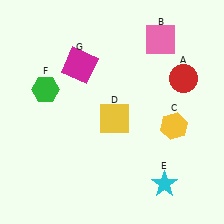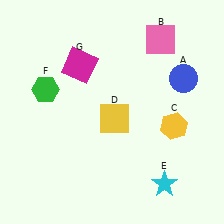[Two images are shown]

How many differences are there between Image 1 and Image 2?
There is 1 difference between the two images.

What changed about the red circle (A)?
In Image 1, A is red. In Image 2, it changed to blue.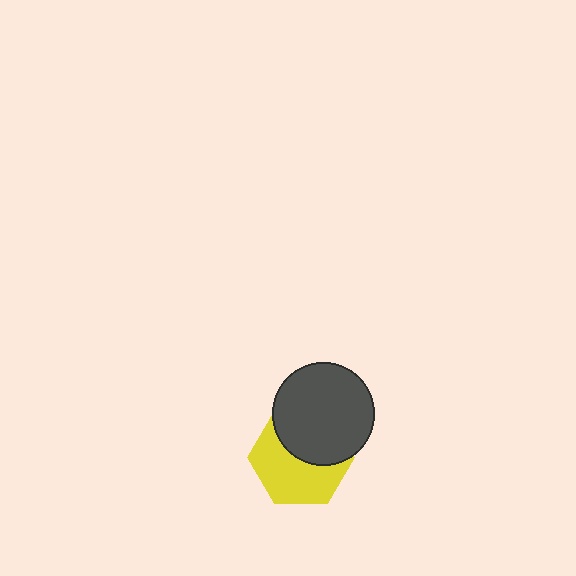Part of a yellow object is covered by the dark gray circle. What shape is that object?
It is a hexagon.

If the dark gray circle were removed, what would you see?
You would see the complete yellow hexagon.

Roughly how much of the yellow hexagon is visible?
About half of it is visible (roughly 57%).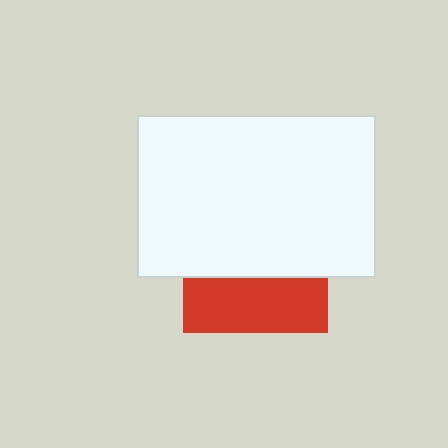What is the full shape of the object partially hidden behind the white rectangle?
The partially hidden object is a red square.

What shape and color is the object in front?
The object in front is a white rectangle.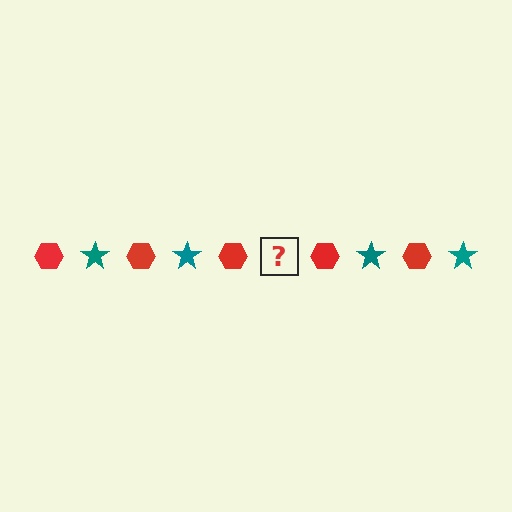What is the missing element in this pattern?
The missing element is a teal star.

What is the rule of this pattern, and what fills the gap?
The rule is that the pattern alternates between red hexagon and teal star. The gap should be filled with a teal star.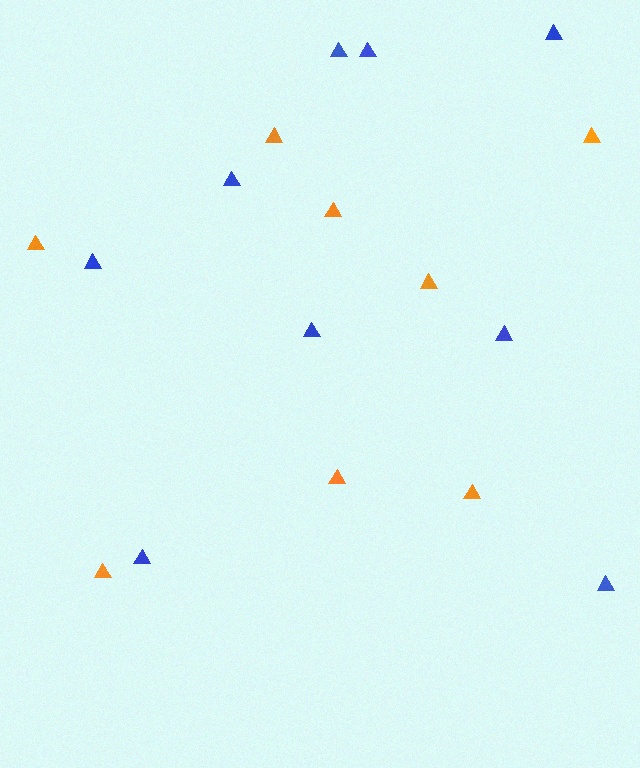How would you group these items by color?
There are 2 groups: one group of orange triangles (8) and one group of blue triangles (9).